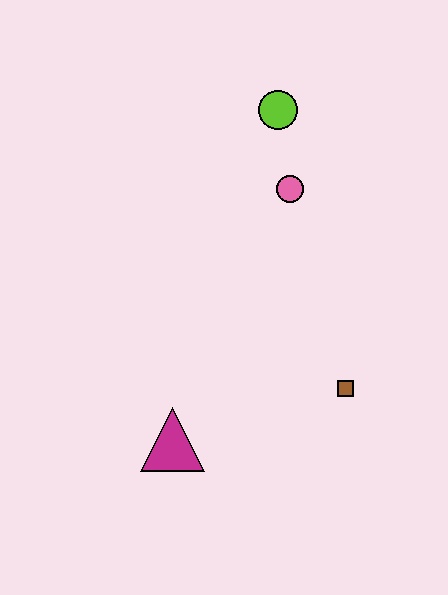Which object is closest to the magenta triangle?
The brown square is closest to the magenta triangle.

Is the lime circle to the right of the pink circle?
No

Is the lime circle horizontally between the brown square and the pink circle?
No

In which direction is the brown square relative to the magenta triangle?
The brown square is to the right of the magenta triangle.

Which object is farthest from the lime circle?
The magenta triangle is farthest from the lime circle.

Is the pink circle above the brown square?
Yes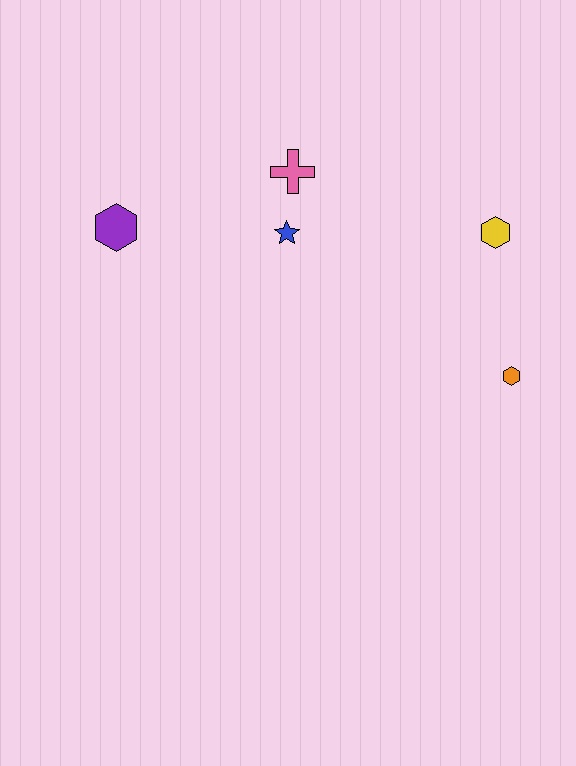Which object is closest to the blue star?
The pink cross is closest to the blue star.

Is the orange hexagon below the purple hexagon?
Yes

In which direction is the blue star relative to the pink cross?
The blue star is below the pink cross.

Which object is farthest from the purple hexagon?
The orange hexagon is farthest from the purple hexagon.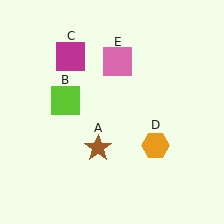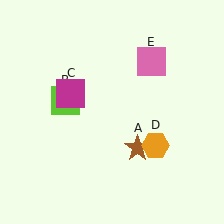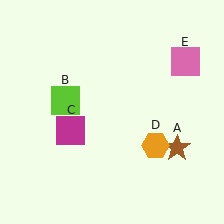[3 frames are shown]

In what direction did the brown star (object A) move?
The brown star (object A) moved right.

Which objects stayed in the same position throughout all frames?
Lime square (object B) and orange hexagon (object D) remained stationary.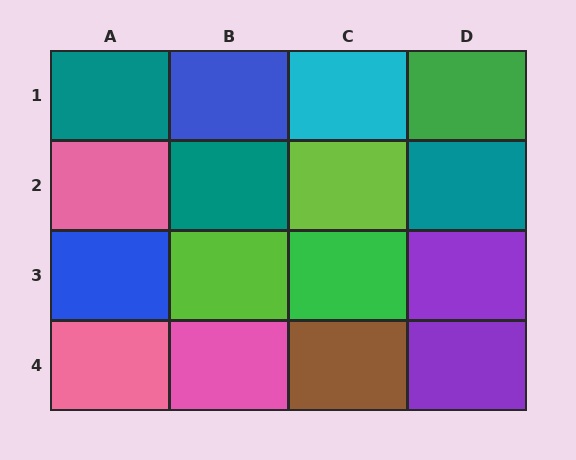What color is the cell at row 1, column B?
Blue.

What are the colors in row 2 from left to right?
Pink, teal, lime, teal.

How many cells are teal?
3 cells are teal.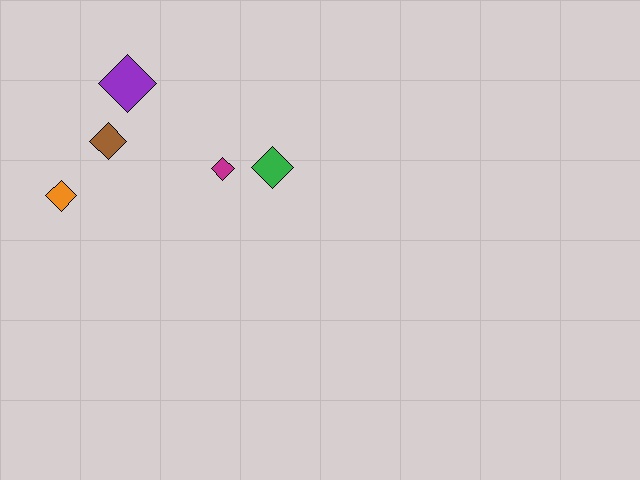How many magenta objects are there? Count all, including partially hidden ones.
There is 1 magenta object.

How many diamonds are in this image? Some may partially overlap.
There are 5 diamonds.